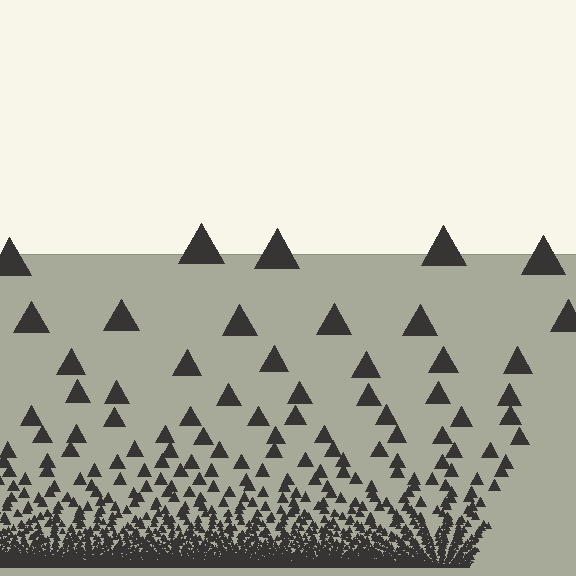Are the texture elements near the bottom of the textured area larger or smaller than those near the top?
Smaller. The gradient is inverted — elements near the bottom are smaller and denser.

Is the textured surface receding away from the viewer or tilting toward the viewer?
The surface appears to tilt toward the viewer. Texture elements get larger and sparser toward the top.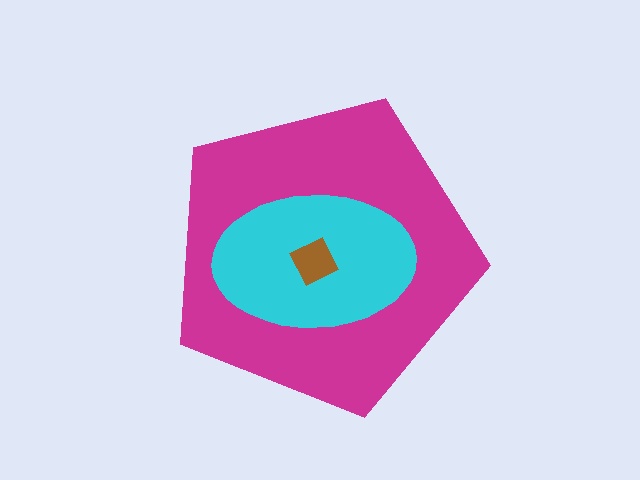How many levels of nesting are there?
3.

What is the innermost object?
The brown diamond.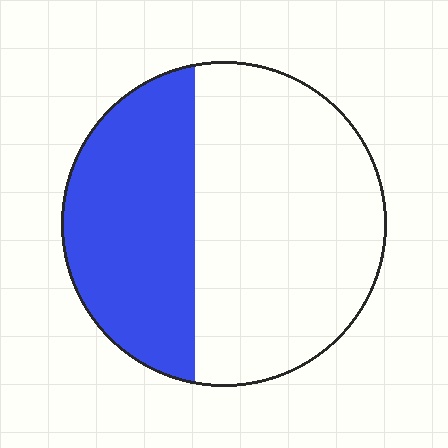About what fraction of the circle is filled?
About three eighths (3/8).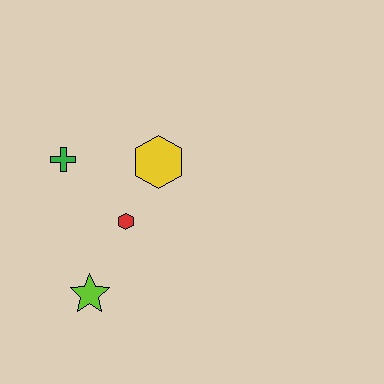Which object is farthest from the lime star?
The yellow hexagon is farthest from the lime star.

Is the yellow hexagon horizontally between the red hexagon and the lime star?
No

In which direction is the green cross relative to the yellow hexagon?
The green cross is to the left of the yellow hexagon.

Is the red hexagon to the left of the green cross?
No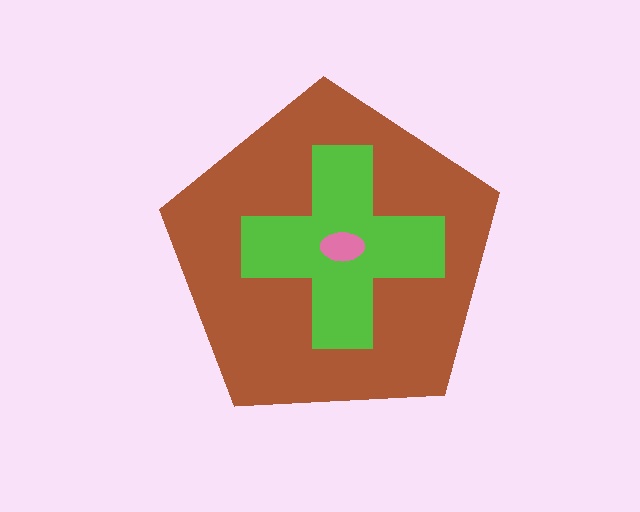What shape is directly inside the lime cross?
The pink ellipse.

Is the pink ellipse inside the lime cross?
Yes.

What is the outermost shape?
The brown pentagon.